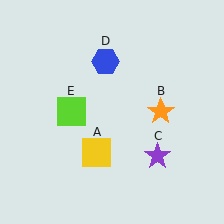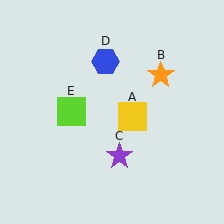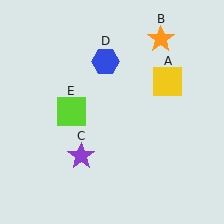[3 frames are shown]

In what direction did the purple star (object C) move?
The purple star (object C) moved left.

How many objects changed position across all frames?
3 objects changed position: yellow square (object A), orange star (object B), purple star (object C).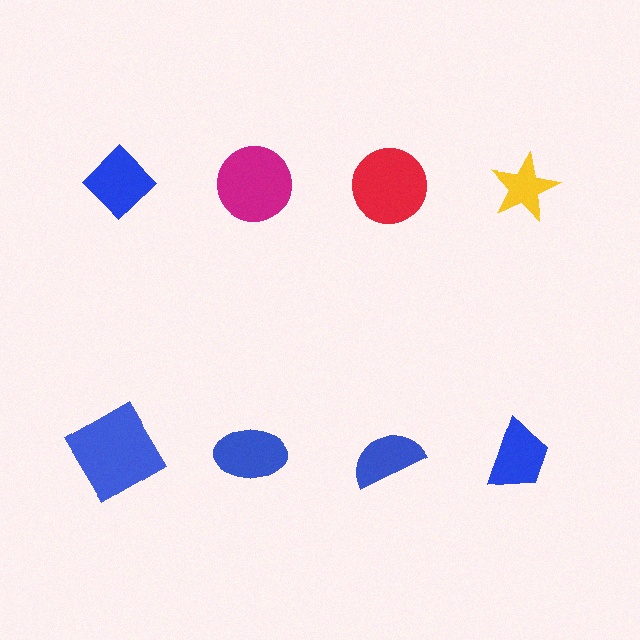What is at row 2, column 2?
A blue ellipse.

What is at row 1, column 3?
A red circle.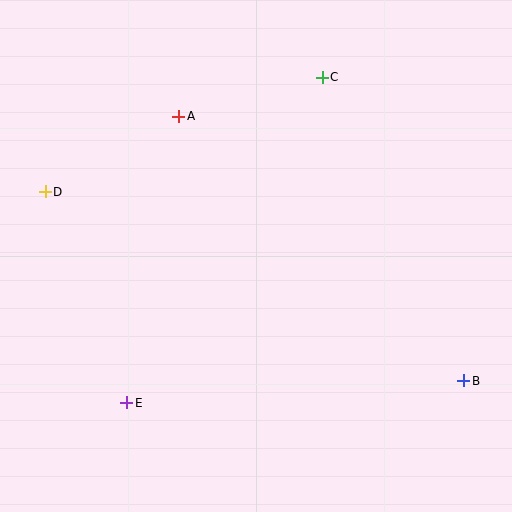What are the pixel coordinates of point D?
Point D is at (45, 192).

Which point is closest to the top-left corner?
Point D is closest to the top-left corner.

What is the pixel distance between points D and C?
The distance between D and C is 300 pixels.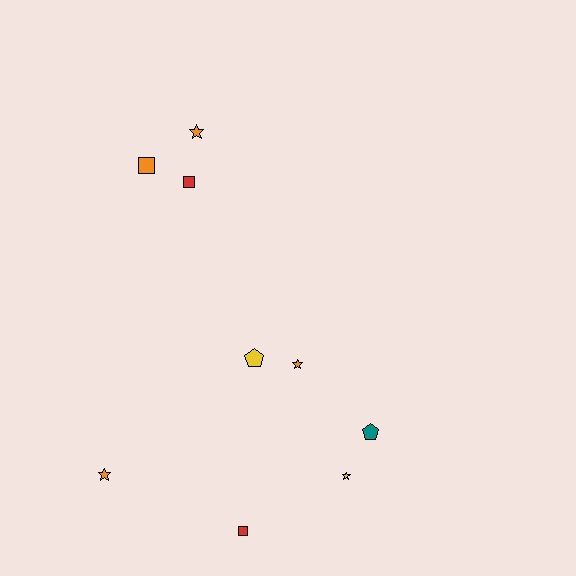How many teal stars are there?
There are no teal stars.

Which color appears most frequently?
Orange, with 4 objects.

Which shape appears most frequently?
Star, with 4 objects.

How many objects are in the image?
There are 9 objects.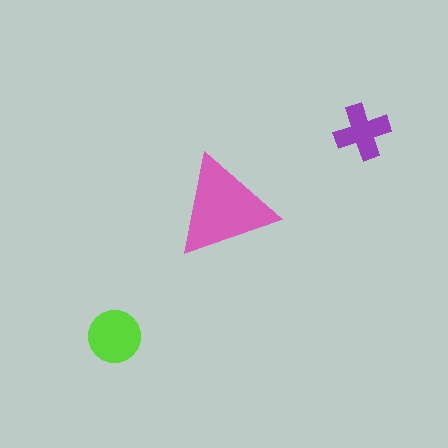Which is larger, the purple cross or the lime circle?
The lime circle.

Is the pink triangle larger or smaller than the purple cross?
Larger.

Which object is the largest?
The pink triangle.